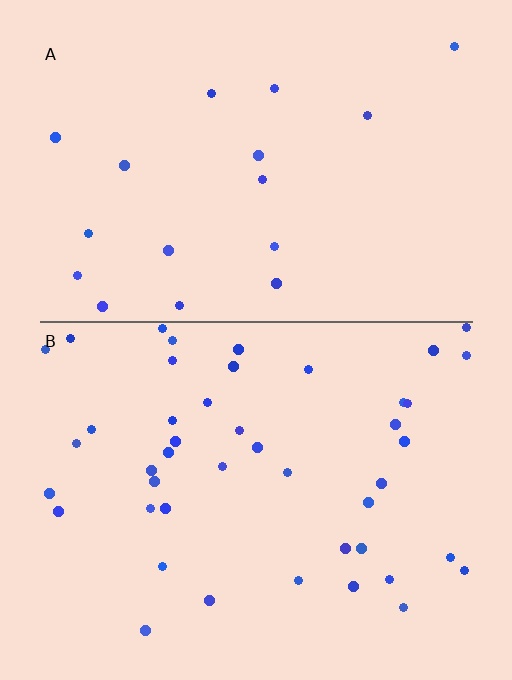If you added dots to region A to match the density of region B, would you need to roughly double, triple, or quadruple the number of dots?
Approximately triple.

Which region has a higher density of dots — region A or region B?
B (the bottom).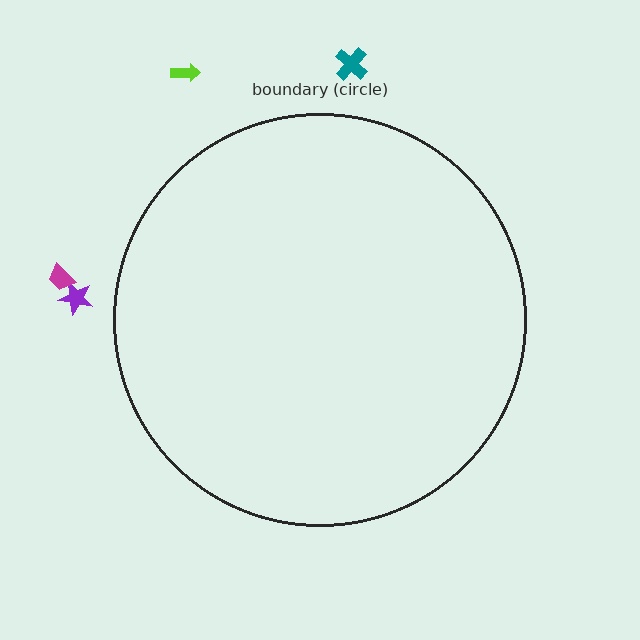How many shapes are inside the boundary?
0 inside, 4 outside.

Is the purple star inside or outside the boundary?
Outside.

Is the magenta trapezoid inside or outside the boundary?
Outside.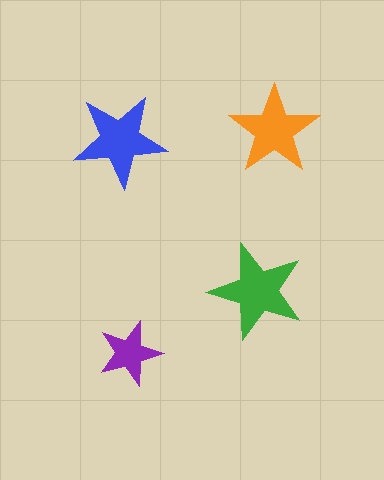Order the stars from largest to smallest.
the green one, the blue one, the orange one, the purple one.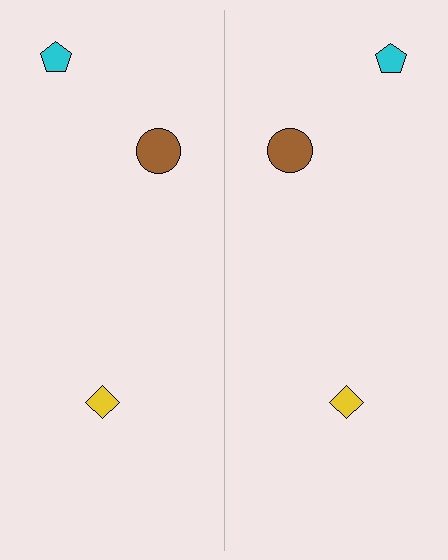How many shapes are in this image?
There are 6 shapes in this image.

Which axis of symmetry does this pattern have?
The pattern has a vertical axis of symmetry running through the center of the image.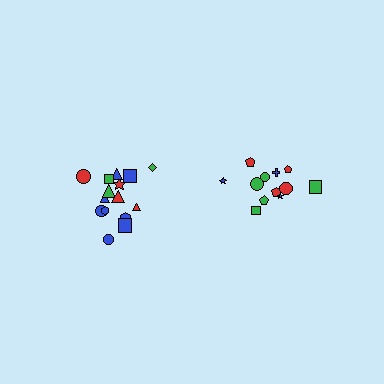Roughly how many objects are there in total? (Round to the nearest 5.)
Roughly 25 objects in total.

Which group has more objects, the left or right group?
The left group.